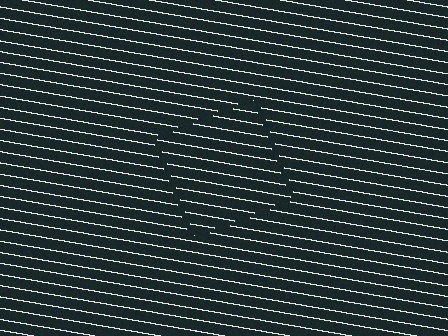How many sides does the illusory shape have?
4 sides — the line-ends trace a square.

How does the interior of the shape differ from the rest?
The interior of the shape contains the same grating, shifted by half a period — the contour is defined by the phase discontinuity where line-ends from the inner and outer gratings abut.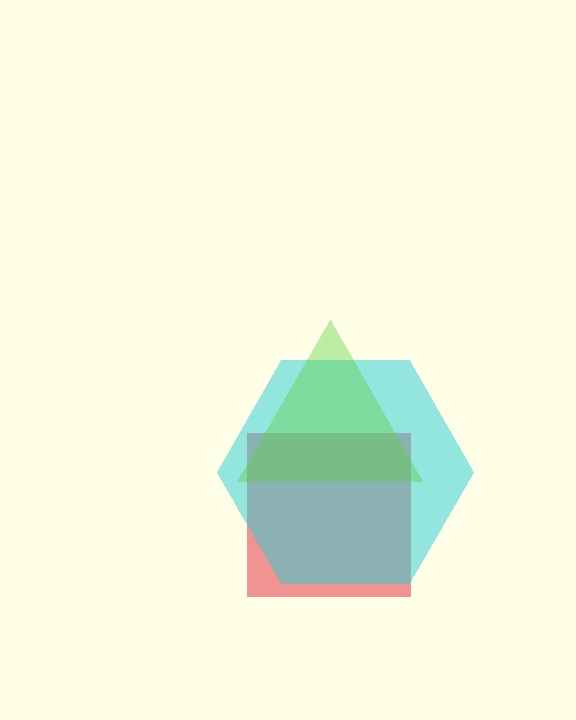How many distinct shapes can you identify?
There are 3 distinct shapes: a red square, a cyan hexagon, a lime triangle.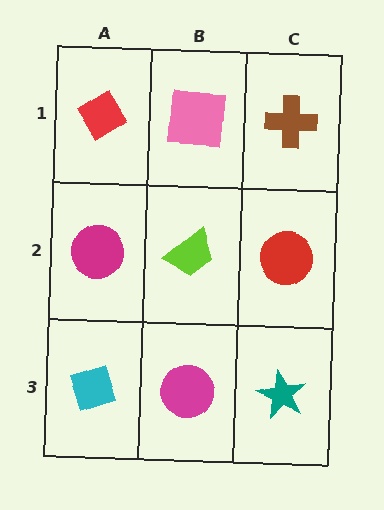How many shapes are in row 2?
3 shapes.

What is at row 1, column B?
A pink square.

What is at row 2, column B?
A lime trapezoid.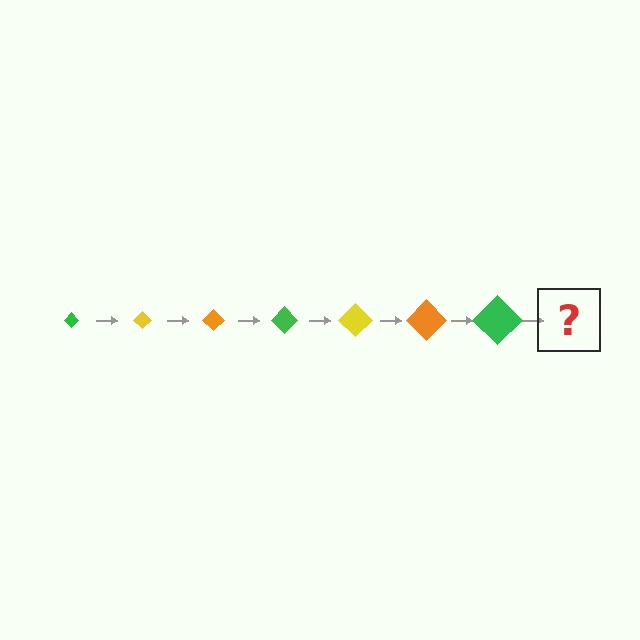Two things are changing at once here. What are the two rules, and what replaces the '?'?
The two rules are that the diamond grows larger each step and the color cycles through green, yellow, and orange. The '?' should be a yellow diamond, larger than the previous one.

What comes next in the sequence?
The next element should be a yellow diamond, larger than the previous one.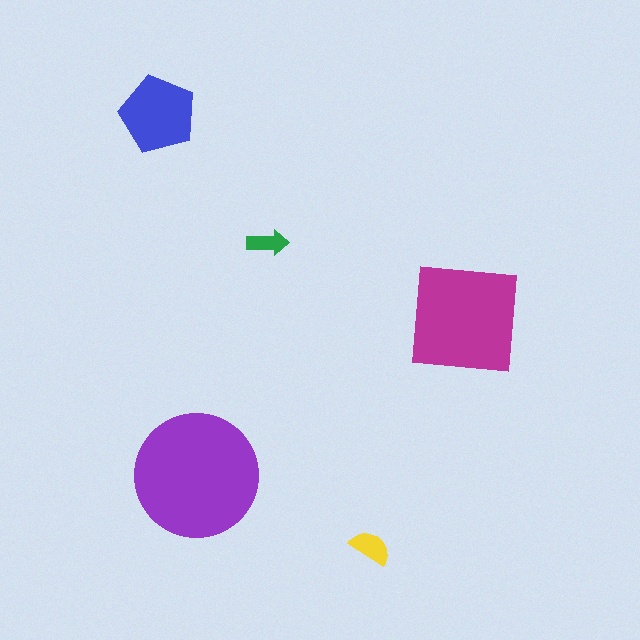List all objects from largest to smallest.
The purple circle, the magenta square, the blue pentagon, the yellow semicircle, the green arrow.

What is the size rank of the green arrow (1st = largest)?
5th.